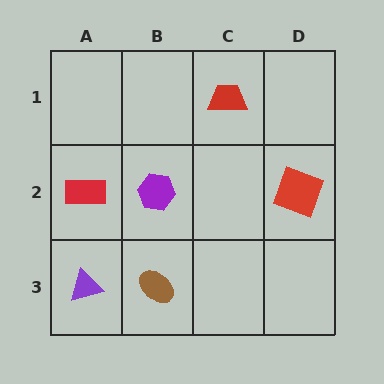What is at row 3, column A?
A purple triangle.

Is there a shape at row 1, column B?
No, that cell is empty.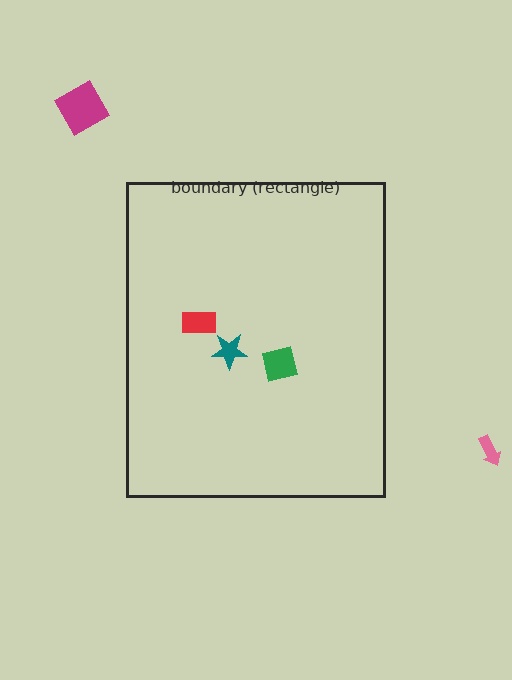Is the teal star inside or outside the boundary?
Inside.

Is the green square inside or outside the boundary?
Inside.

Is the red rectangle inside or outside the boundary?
Inside.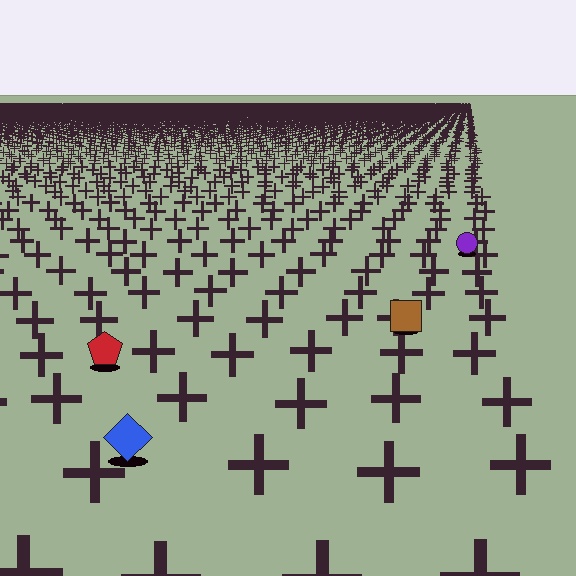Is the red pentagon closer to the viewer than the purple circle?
Yes. The red pentagon is closer — you can tell from the texture gradient: the ground texture is coarser near it.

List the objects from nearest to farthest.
From nearest to farthest: the blue diamond, the red pentagon, the brown square, the purple circle.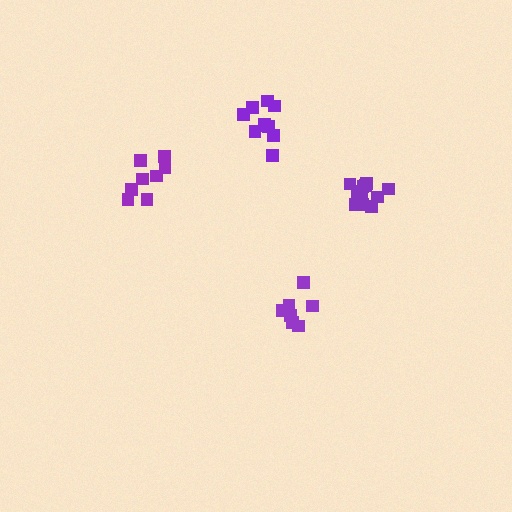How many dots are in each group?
Group 1: 10 dots, Group 2: 8 dots, Group 3: 7 dots, Group 4: 12 dots (37 total).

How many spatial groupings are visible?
There are 4 spatial groupings.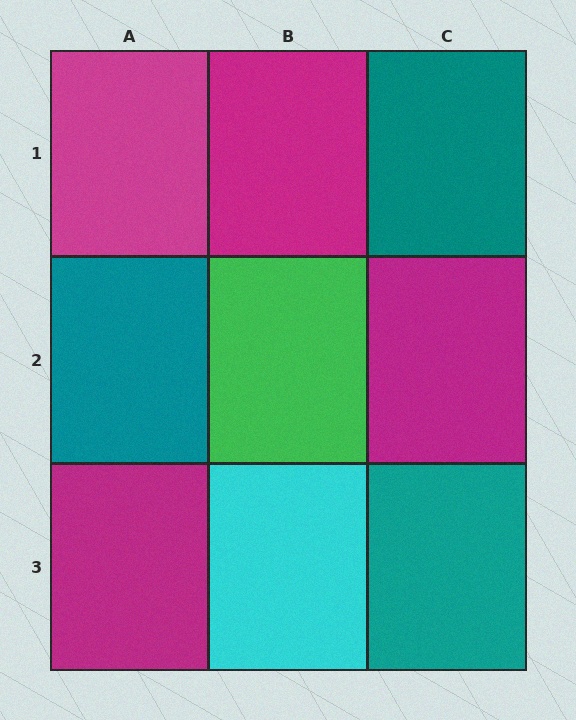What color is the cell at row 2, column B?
Green.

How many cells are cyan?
1 cell is cyan.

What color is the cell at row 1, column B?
Magenta.